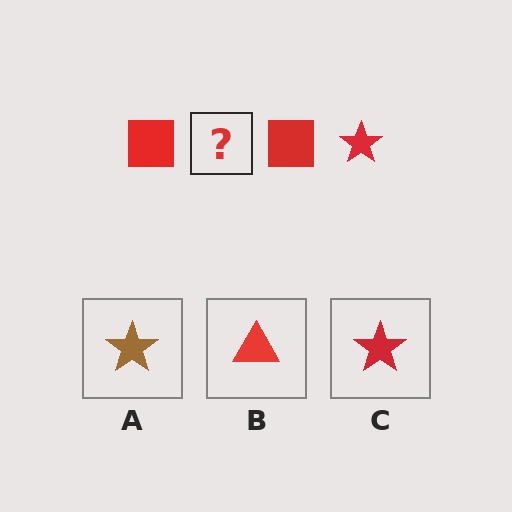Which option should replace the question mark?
Option C.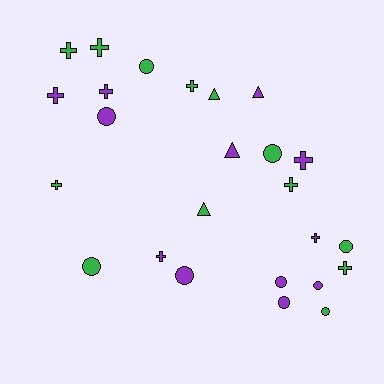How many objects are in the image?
There are 25 objects.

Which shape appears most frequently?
Cross, with 11 objects.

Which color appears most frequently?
Green, with 13 objects.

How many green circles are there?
There are 5 green circles.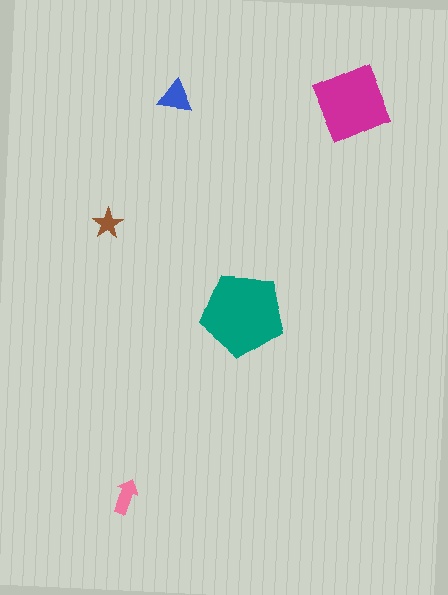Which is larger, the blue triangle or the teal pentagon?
The teal pentagon.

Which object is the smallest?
The brown star.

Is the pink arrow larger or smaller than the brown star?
Larger.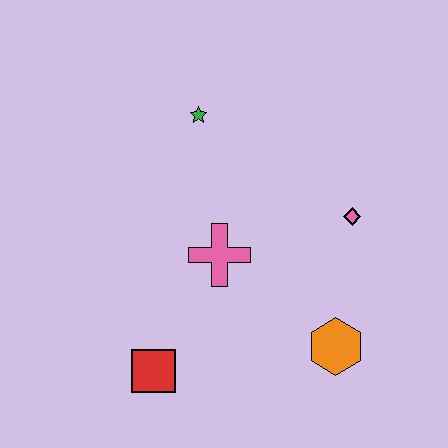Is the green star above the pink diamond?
Yes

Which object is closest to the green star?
The pink cross is closest to the green star.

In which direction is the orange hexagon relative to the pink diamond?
The orange hexagon is below the pink diamond.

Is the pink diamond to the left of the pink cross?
No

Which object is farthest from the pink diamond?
The red square is farthest from the pink diamond.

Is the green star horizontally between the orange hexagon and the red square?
Yes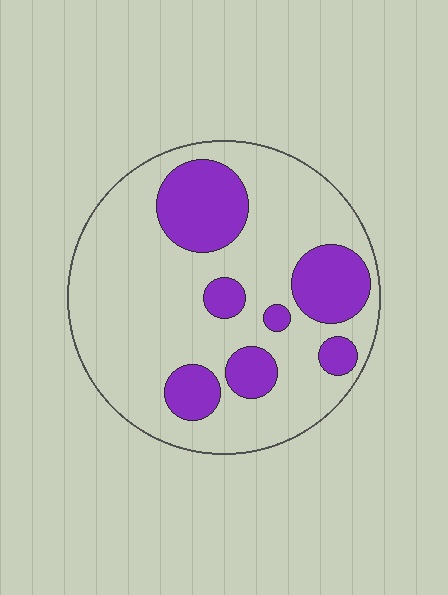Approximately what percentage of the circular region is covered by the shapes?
Approximately 25%.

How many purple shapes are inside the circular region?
7.